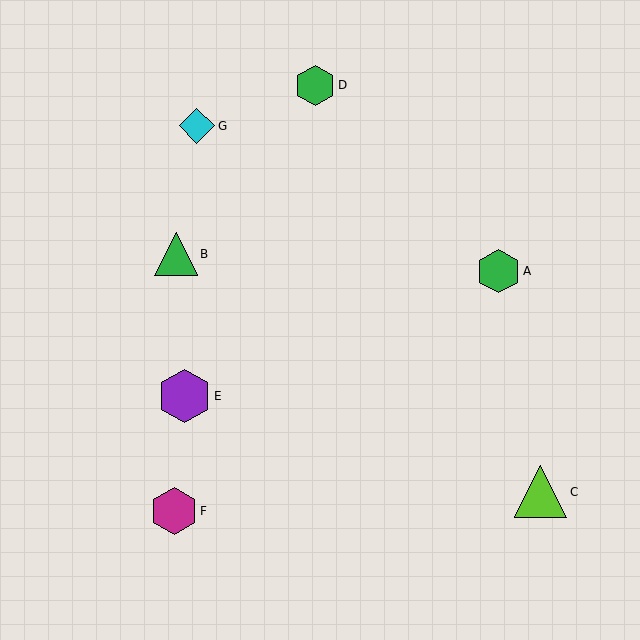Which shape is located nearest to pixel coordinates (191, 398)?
The purple hexagon (labeled E) at (184, 396) is nearest to that location.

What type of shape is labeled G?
Shape G is a cyan diamond.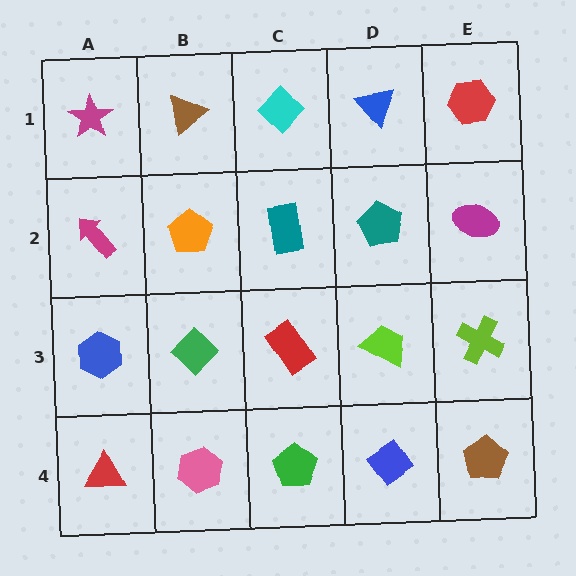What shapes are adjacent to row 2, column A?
A magenta star (row 1, column A), a blue hexagon (row 3, column A), an orange pentagon (row 2, column B).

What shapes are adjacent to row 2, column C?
A cyan diamond (row 1, column C), a red rectangle (row 3, column C), an orange pentagon (row 2, column B), a teal pentagon (row 2, column D).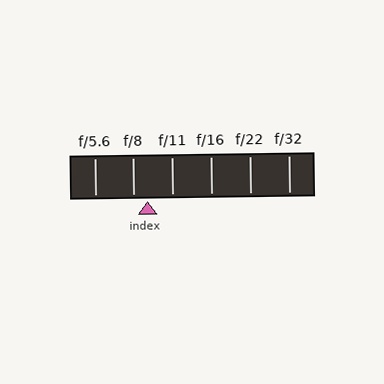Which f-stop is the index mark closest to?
The index mark is closest to f/8.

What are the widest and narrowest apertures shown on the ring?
The widest aperture shown is f/5.6 and the narrowest is f/32.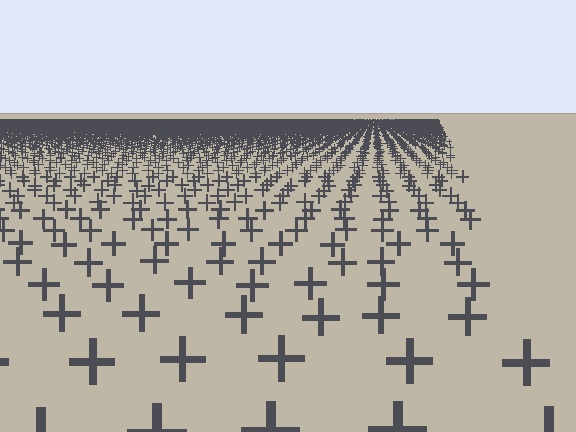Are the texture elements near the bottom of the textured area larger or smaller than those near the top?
Larger. Near the bottom, elements are closer to the viewer and appear at a bigger on-screen size.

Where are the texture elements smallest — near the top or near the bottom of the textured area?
Near the top.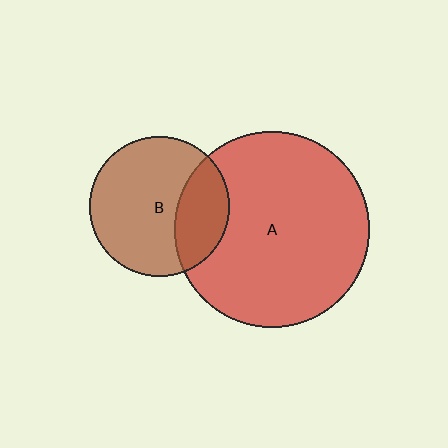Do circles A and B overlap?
Yes.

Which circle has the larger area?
Circle A (red).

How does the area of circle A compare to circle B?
Approximately 2.0 times.